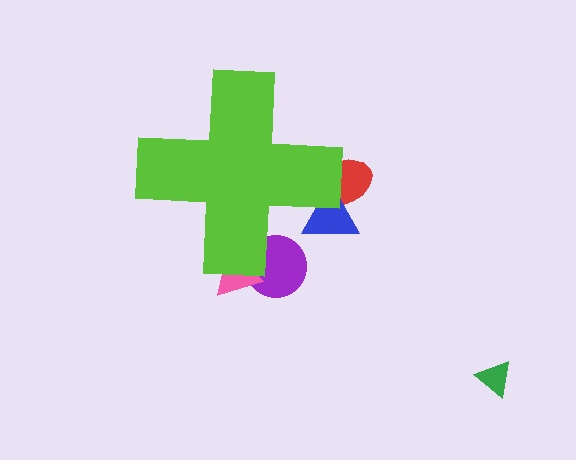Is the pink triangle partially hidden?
Yes, the pink triangle is partially hidden behind the lime cross.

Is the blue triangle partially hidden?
Yes, the blue triangle is partially hidden behind the lime cross.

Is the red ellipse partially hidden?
Yes, the red ellipse is partially hidden behind the lime cross.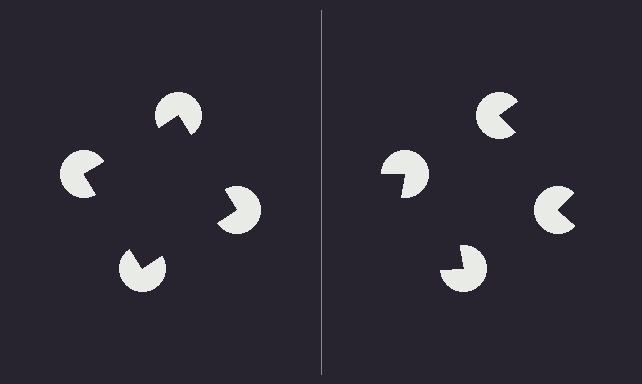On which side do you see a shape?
An illusory square appears on the left side. On the right side the wedge cuts are rotated, so no coherent shape forms.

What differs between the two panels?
The pac-man discs are positioned identically on both sides; only the wedge orientations differ. On the left they align to a square; on the right they are misaligned.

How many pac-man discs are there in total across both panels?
8 — 4 on each side.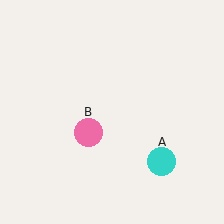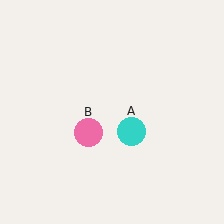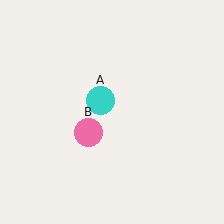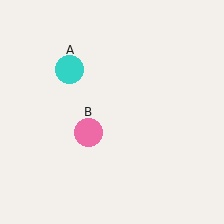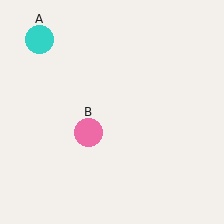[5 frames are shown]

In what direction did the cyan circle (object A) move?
The cyan circle (object A) moved up and to the left.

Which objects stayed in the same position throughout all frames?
Pink circle (object B) remained stationary.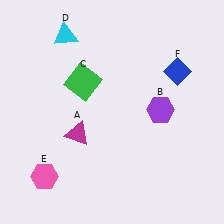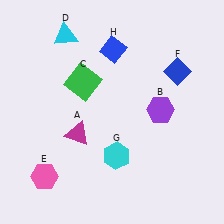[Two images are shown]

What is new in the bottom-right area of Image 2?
A cyan hexagon (G) was added in the bottom-right area of Image 2.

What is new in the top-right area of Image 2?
A blue diamond (H) was added in the top-right area of Image 2.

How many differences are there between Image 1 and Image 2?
There are 2 differences between the two images.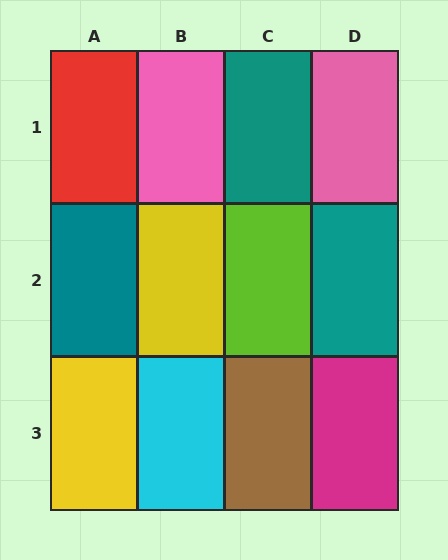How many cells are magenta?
1 cell is magenta.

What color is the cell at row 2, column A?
Teal.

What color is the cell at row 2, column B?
Yellow.